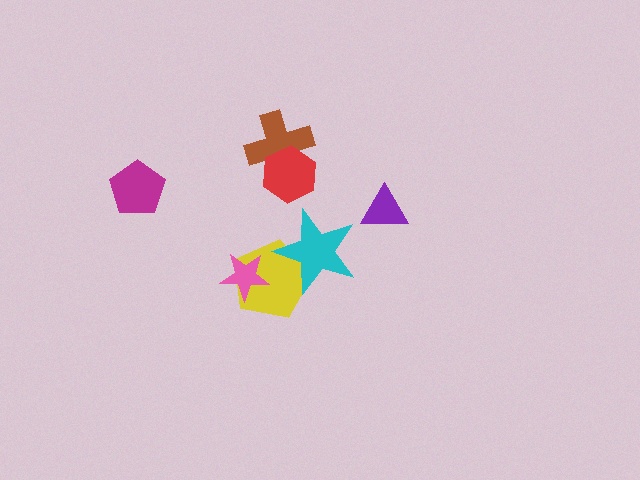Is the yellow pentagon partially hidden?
Yes, it is partially covered by another shape.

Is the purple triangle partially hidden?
No, no other shape covers it.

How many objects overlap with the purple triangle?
0 objects overlap with the purple triangle.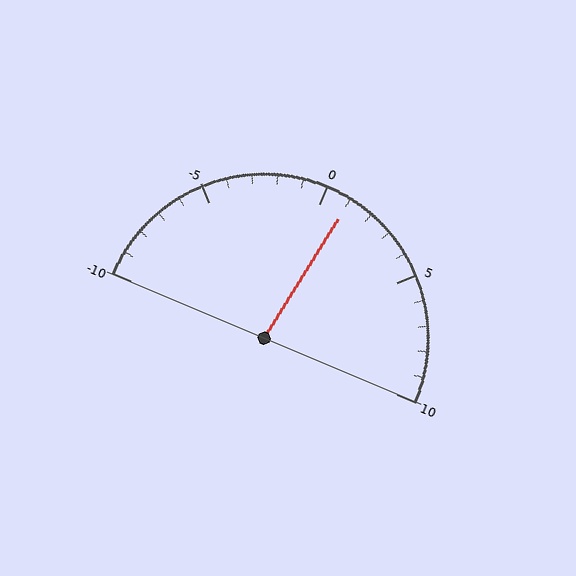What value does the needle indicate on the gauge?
The needle indicates approximately 1.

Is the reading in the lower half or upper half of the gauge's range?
The reading is in the upper half of the range (-10 to 10).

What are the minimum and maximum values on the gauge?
The gauge ranges from -10 to 10.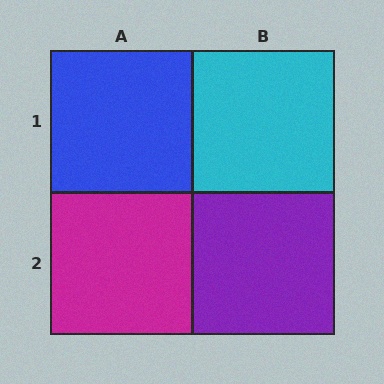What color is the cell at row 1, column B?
Cyan.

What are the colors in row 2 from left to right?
Magenta, purple.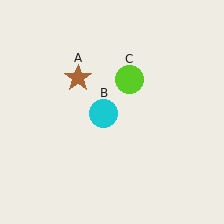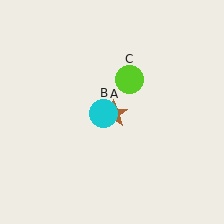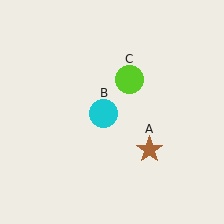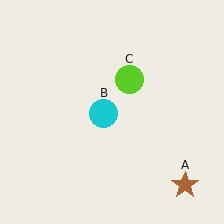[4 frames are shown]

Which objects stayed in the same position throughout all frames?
Cyan circle (object B) and lime circle (object C) remained stationary.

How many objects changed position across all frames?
1 object changed position: brown star (object A).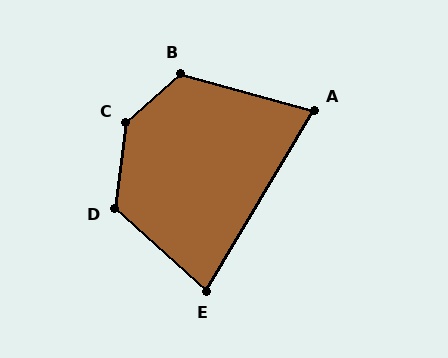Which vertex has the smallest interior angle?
A, at approximately 74 degrees.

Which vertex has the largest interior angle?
C, at approximately 139 degrees.